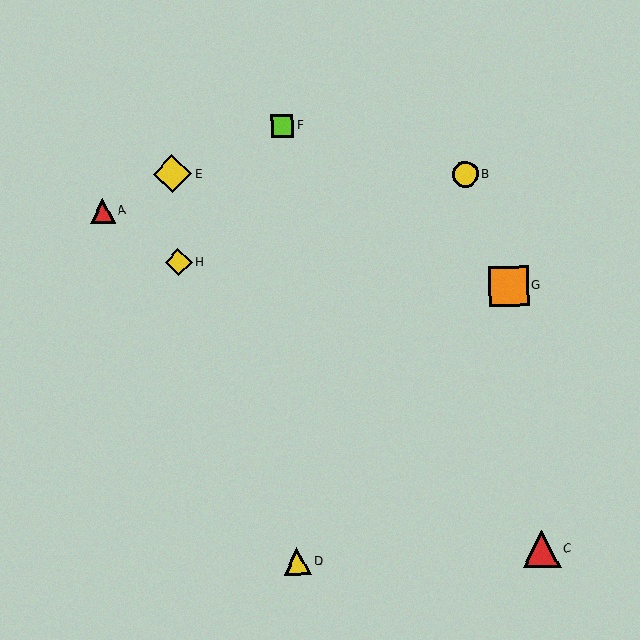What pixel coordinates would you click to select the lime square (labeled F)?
Click at (282, 126) to select the lime square F.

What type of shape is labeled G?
Shape G is an orange square.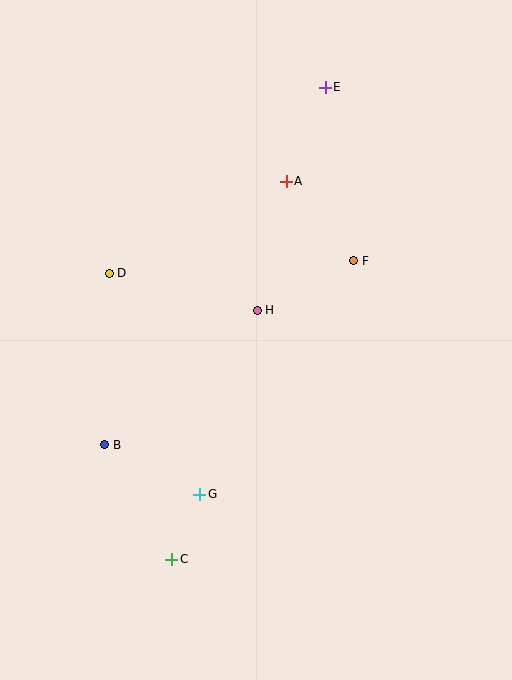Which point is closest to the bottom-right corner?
Point C is closest to the bottom-right corner.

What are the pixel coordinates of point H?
Point H is at (257, 310).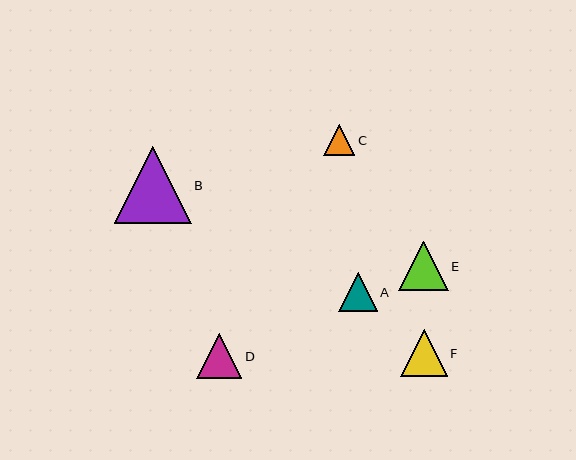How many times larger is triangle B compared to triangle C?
Triangle B is approximately 2.5 times the size of triangle C.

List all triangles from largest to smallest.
From largest to smallest: B, E, F, D, A, C.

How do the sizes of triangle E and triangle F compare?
Triangle E and triangle F are approximately the same size.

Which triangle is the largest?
Triangle B is the largest with a size of approximately 77 pixels.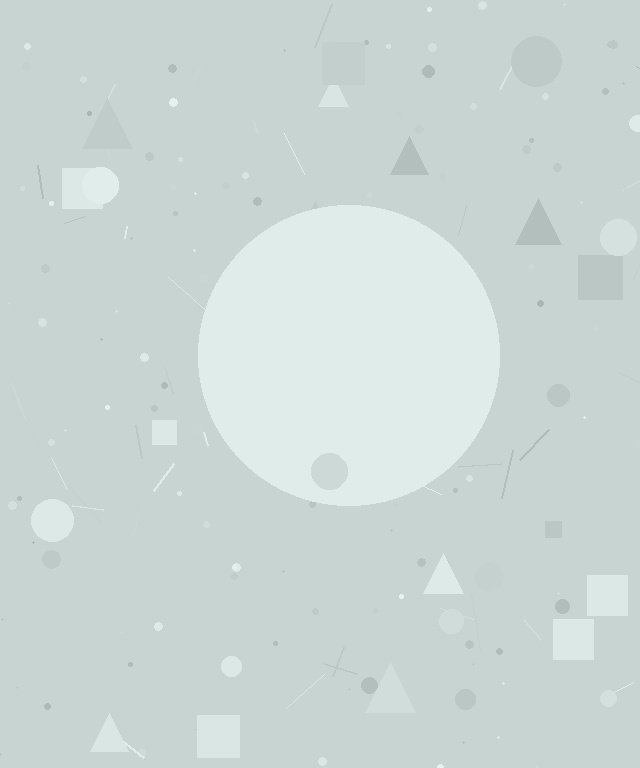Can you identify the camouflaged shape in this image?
The camouflaged shape is a circle.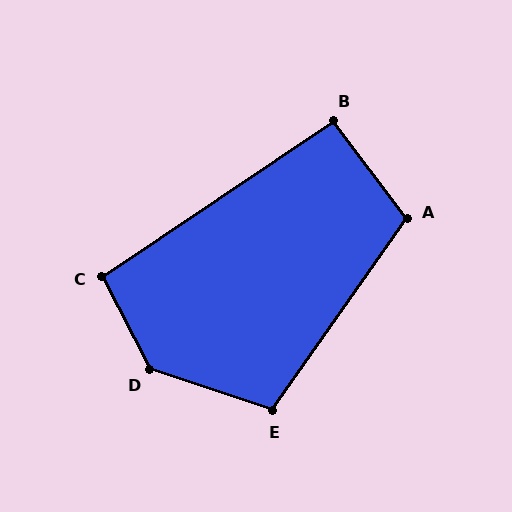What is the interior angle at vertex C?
Approximately 97 degrees (obtuse).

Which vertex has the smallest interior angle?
B, at approximately 93 degrees.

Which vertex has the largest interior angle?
D, at approximately 136 degrees.